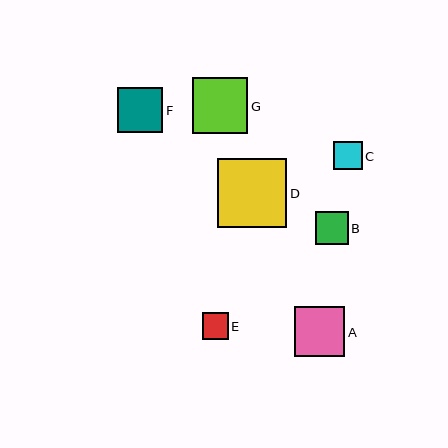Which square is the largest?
Square D is the largest with a size of approximately 69 pixels.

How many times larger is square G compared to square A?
Square G is approximately 1.1 times the size of square A.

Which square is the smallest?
Square E is the smallest with a size of approximately 26 pixels.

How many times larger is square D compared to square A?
Square D is approximately 1.4 times the size of square A.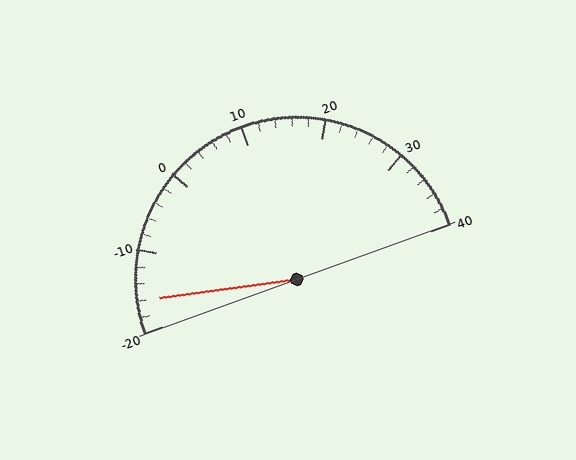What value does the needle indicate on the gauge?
The needle indicates approximately -16.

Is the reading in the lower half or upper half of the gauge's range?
The reading is in the lower half of the range (-20 to 40).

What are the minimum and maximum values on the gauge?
The gauge ranges from -20 to 40.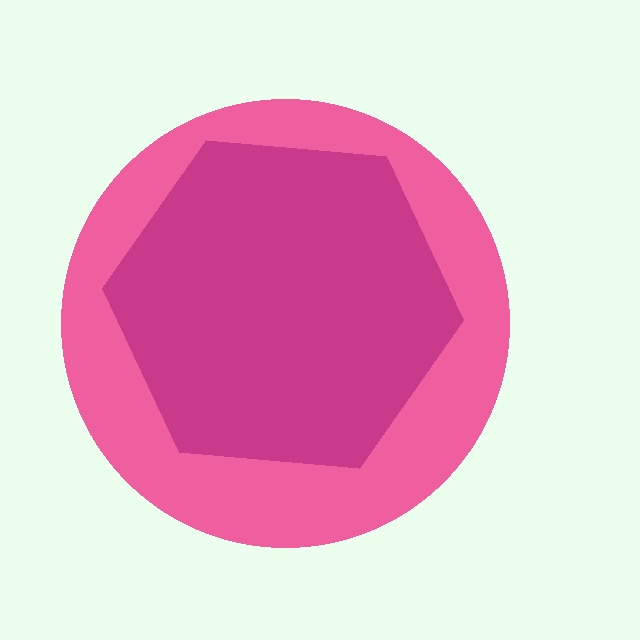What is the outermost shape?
The pink circle.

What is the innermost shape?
The magenta hexagon.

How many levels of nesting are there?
2.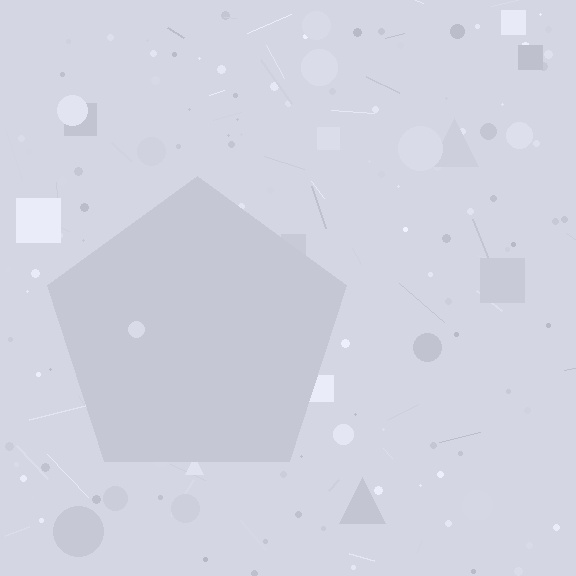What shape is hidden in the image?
A pentagon is hidden in the image.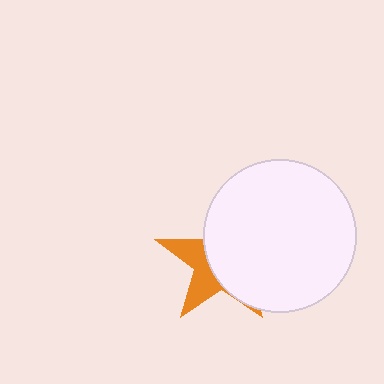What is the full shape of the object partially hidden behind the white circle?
The partially hidden object is an orange star.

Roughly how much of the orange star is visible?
A small part of it is visible (roughly 35%).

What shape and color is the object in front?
The object in front is a white circle.